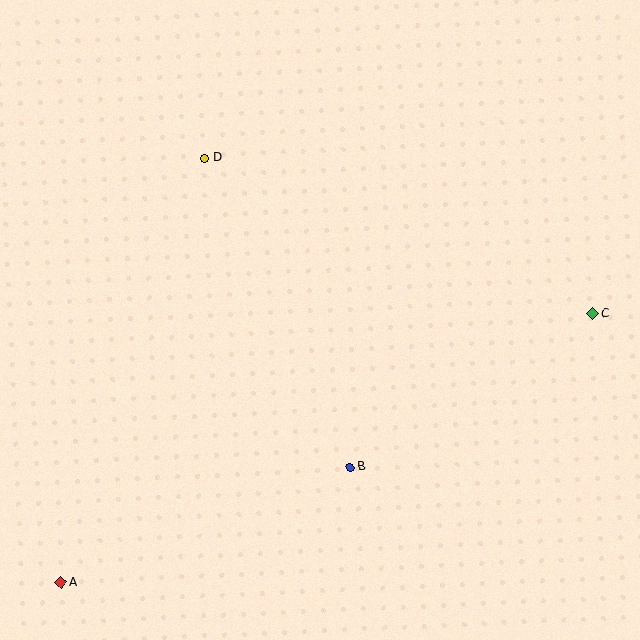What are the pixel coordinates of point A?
Point A is at (61, 582).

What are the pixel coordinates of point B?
Point B is at (350, 467).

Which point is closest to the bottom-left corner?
Point A is closest to the bottom-left corner.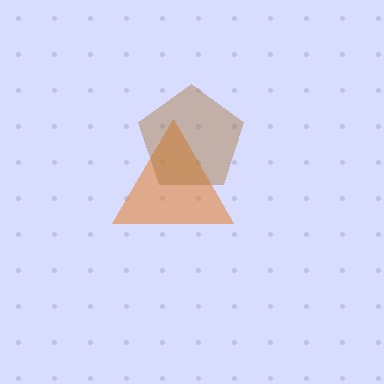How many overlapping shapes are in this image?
There are 2 overlapping shapes in the image.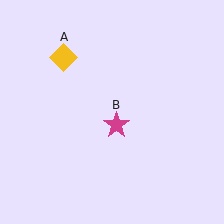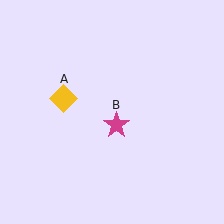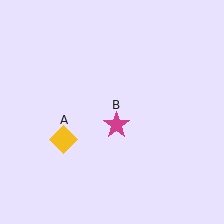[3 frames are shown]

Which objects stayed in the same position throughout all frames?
Magenta star (object B) remained stationary.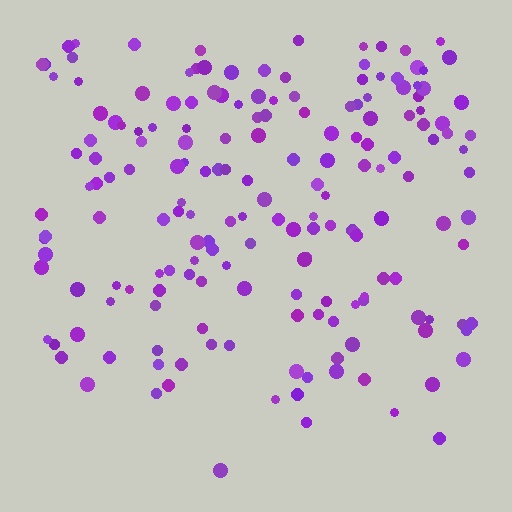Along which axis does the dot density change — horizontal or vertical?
Vertical.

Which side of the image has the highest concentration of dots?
The top.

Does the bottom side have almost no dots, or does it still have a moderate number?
Still a moderate number, just noticeably fewer than the top.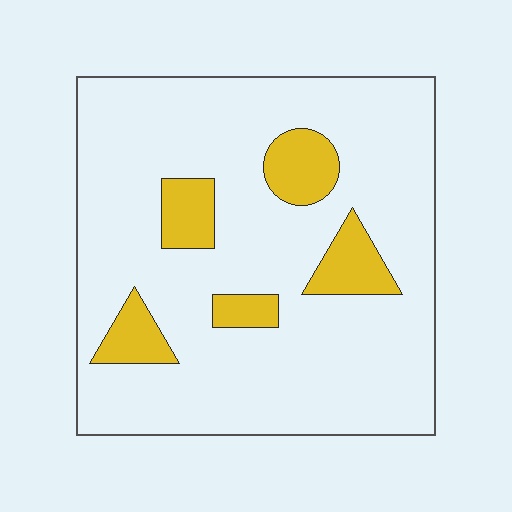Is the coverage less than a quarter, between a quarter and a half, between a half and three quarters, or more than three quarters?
Less than a quarter.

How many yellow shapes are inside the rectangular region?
5.